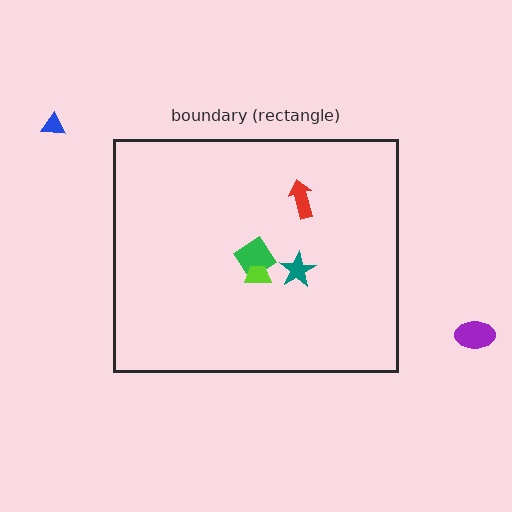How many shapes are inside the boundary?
4 inside, 2 outside.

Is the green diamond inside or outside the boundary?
Inside.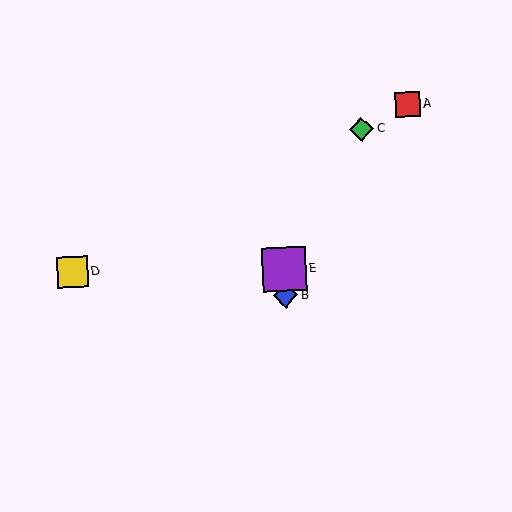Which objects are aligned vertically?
Objects B, E are aligned vertically.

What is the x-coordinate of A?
Object A is at x≈408.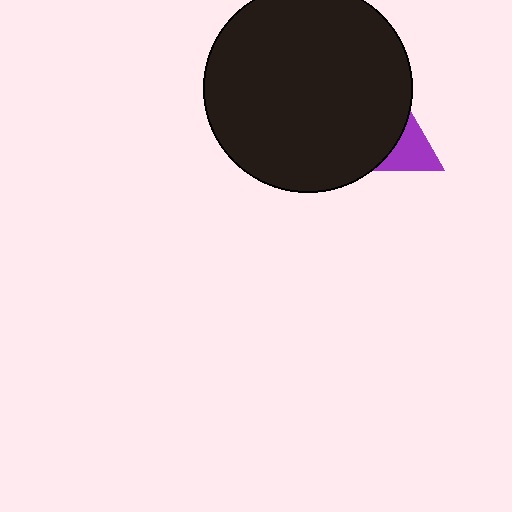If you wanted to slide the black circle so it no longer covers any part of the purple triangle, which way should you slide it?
Slide it left — that is the most direct way to separate the two shapes.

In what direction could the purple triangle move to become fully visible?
The purple triangle could move right. That would shift it out from behind the black circle entirely.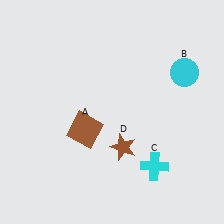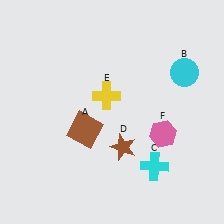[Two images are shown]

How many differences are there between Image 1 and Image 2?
There are 2 differences between the two images.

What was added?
A yellow cross (E), a pink hexagon (F) were added in Image 2.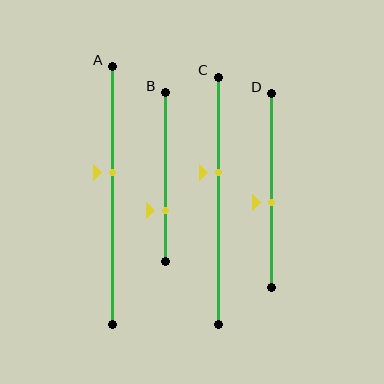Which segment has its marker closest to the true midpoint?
Segment D has its marker closest to the true midpoint.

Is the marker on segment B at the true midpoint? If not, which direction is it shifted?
No, the marker on segment B is shifted downward by about 20% of the segment length.